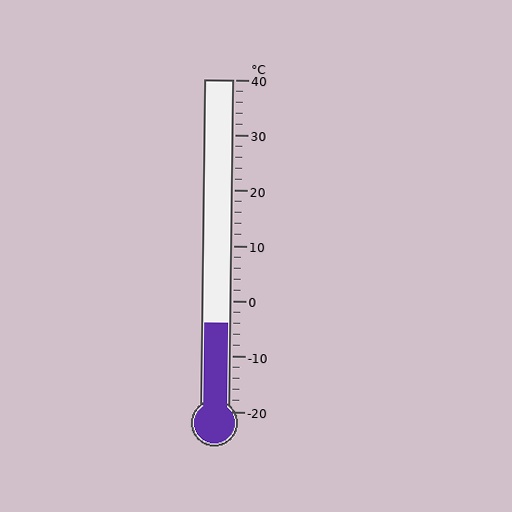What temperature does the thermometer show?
The thermometer shows approximately -4°C.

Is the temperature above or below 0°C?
The temperature is below 0°C.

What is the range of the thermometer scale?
The thermometer scale ranges from -20°C to 40°C.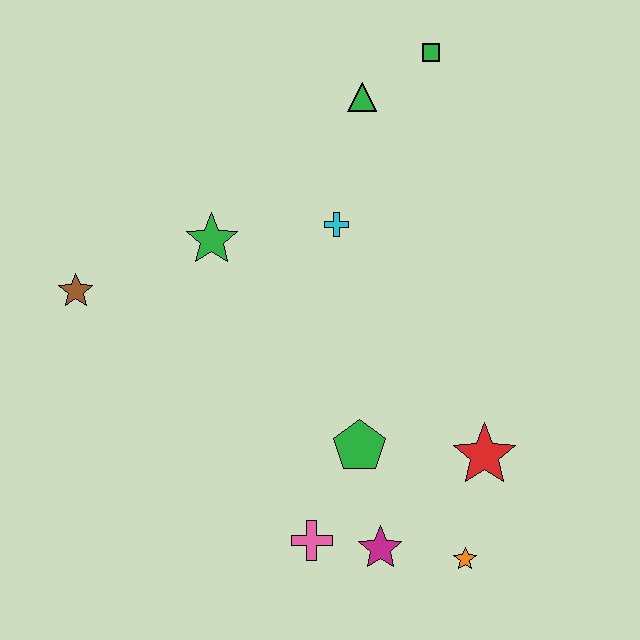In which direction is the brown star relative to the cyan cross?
The brown star is to the left of the cyan cross.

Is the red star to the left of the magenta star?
No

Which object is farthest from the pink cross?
The green square is farthest from the pink cross.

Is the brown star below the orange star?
No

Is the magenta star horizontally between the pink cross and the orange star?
Yes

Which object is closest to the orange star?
The magenta star is closest to the orange star.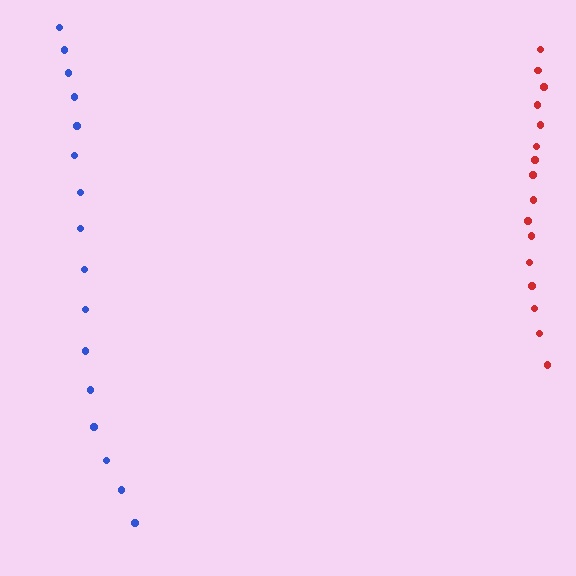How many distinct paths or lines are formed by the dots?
There are 2 distinct paths.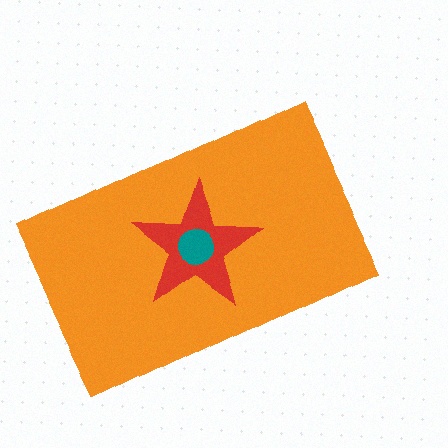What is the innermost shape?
The teal circle.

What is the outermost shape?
The orange rectangle.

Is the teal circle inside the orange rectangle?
Yes.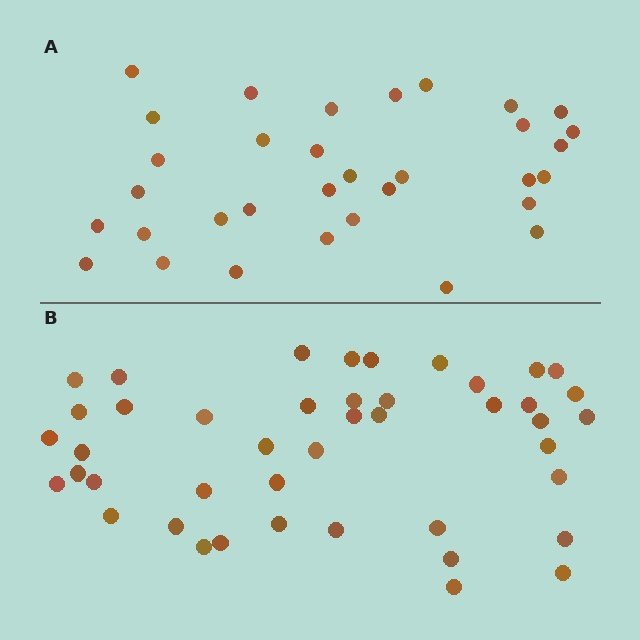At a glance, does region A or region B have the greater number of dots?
Region B (the bottom region) has more dots.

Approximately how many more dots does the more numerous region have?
Region B has roughly 12 or so more dots than region A.